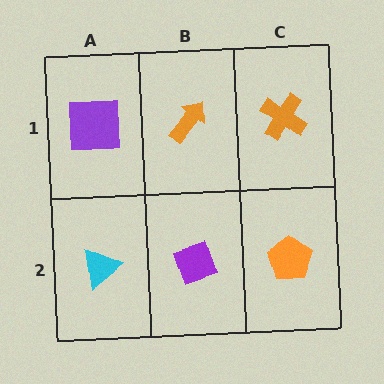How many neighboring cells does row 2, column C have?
2.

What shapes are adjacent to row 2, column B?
An orange arrow (row 1, column B), a cyan triangle (row 2, column A), an orange pentagon (row 2, column C).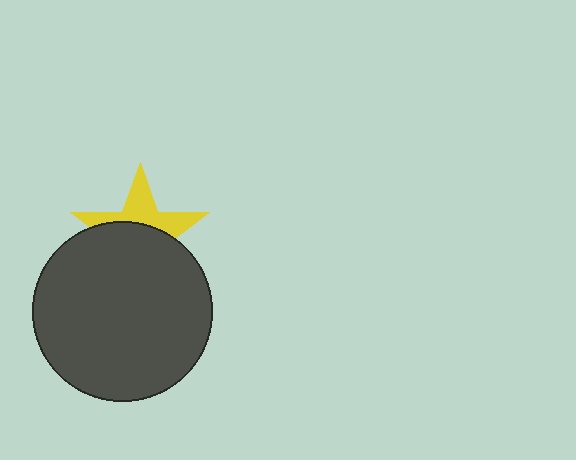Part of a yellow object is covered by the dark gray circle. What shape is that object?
It is a star.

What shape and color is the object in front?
The object in front is a dark gray circle.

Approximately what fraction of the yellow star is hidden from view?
Roughly 58% of the yellow star is hidden behind the dark gray circle.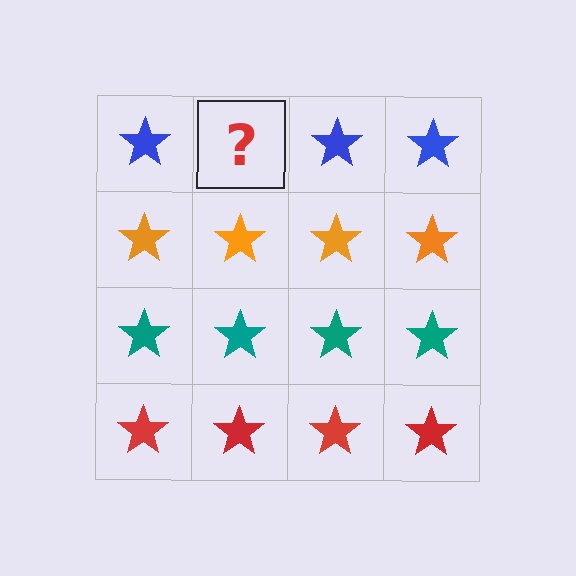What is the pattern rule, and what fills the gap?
The rule is that each row has a consistent color. The gap should be filled with a blue star.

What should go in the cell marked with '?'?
The missing cell should contain a blue star.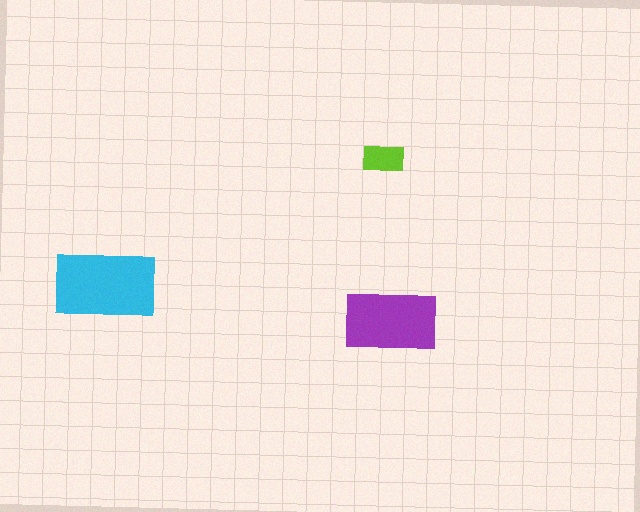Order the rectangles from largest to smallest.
the cyan one, the purple one, the lime one.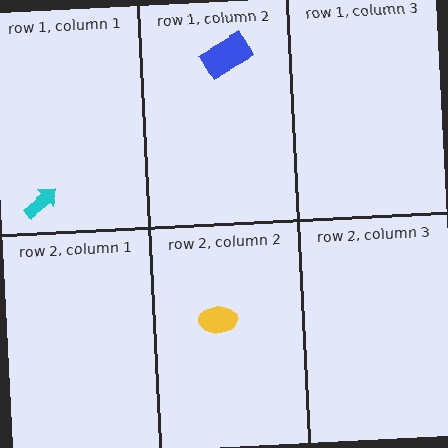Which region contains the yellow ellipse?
The row 2, column 2 region.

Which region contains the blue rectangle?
The row 1, column 2 region.